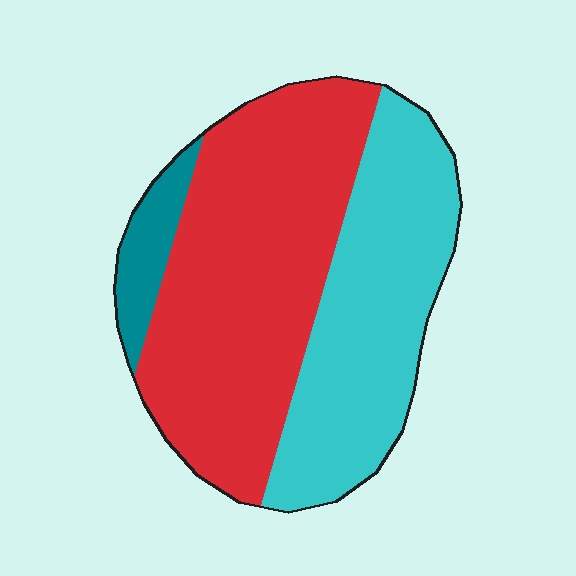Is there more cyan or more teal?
Cyan.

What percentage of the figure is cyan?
Cyan covers 39% of the figure.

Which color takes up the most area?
Red, at roughly 55%.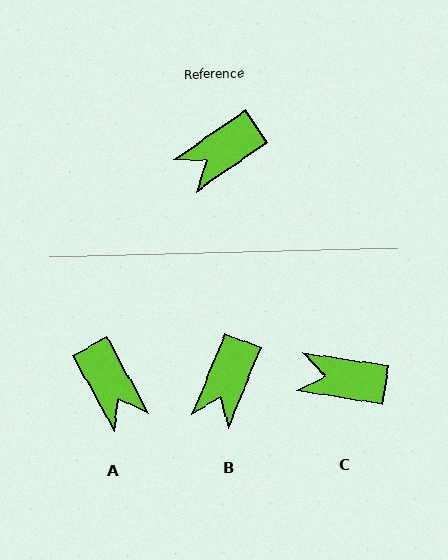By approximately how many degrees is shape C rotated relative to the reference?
Approximately 44 degrees clockwise.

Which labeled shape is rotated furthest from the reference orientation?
A, about 83 degrees away.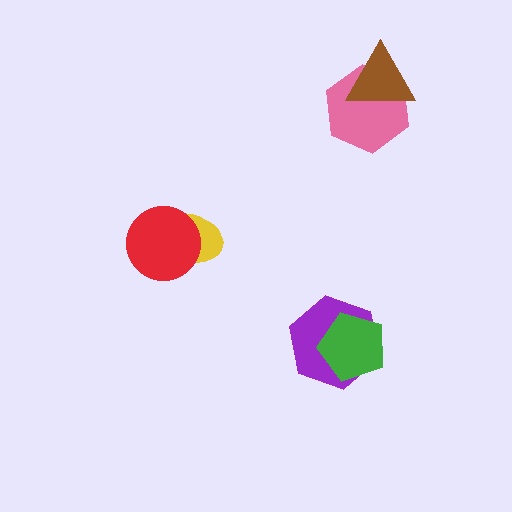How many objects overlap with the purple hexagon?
1 object overlaps with the purple hexagon.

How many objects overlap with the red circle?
1 object overlaps with the red circle.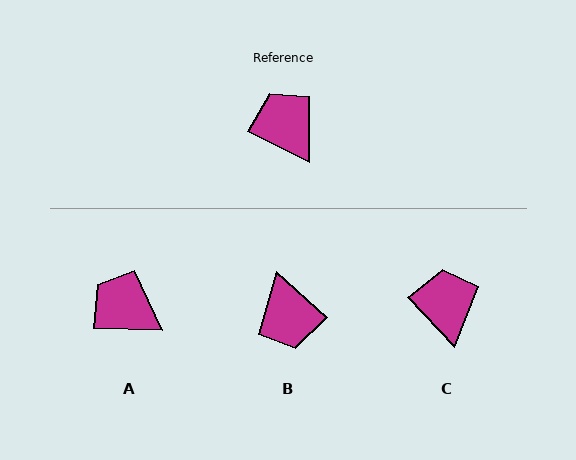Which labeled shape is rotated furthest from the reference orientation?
B, about 164 degrees away.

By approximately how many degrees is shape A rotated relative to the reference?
Approximately 25 degrees counter-clockwise.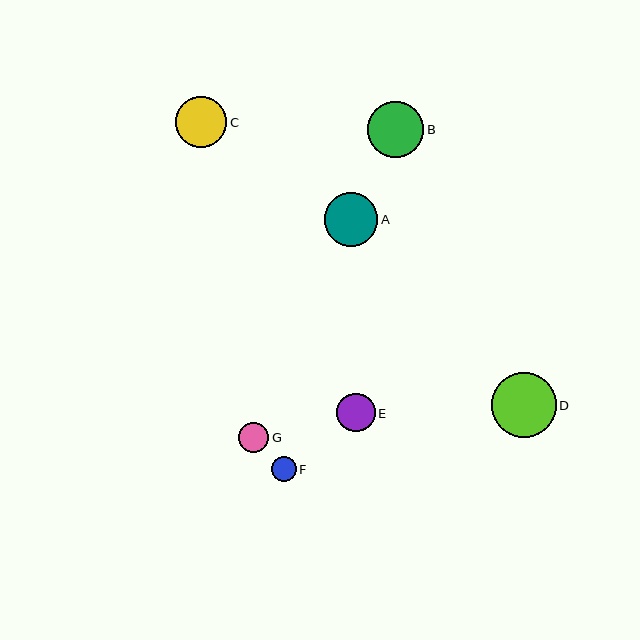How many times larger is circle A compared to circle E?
Circle A is approximately 1.4 times the size of circle E.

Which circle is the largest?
Circle D is the largest with a size of approximately 65 pixels.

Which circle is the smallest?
Circle F is the smallest with a size of approximately 25 pixels.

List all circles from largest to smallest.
From largest to smallest: D, B, A, C, E, G, F.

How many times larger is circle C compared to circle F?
Circle C is approximately 2.1 times the size of circle F.